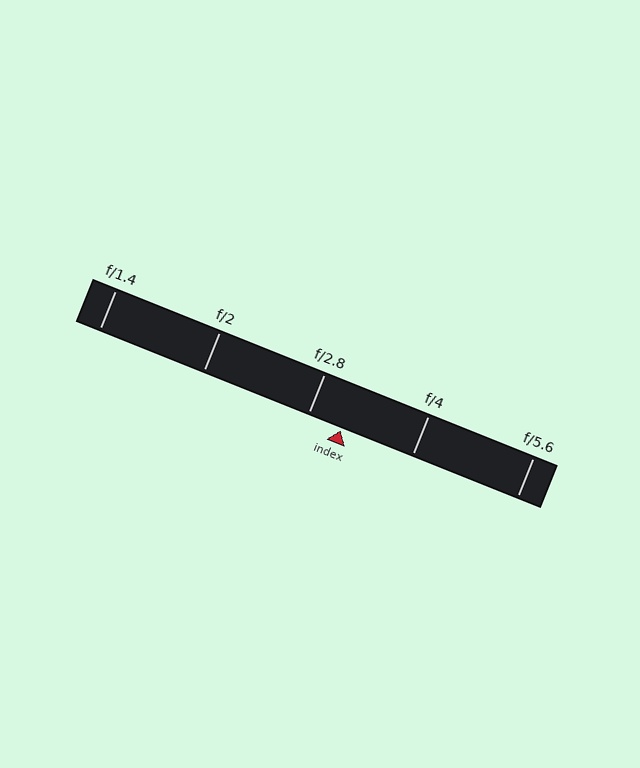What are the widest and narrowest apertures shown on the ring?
The widest aperture shown is f/1.4 and the narrowest is f/5.6.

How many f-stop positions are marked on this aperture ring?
There are 5 f-stop positions marked.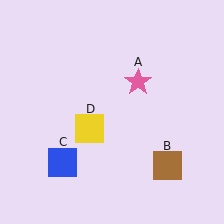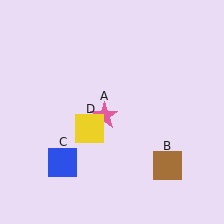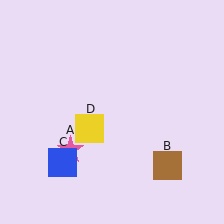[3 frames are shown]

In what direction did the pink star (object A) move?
The pink star (object A) moved down and to the left.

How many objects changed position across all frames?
1 object changed position: pink star (object A).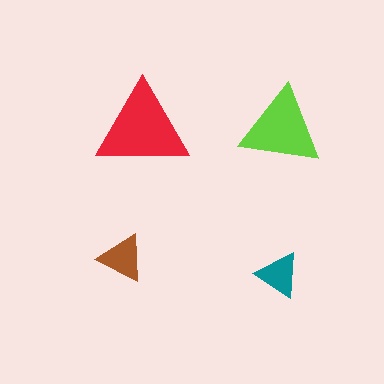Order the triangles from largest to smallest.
the red one, the lime one, the brown one, the teal one.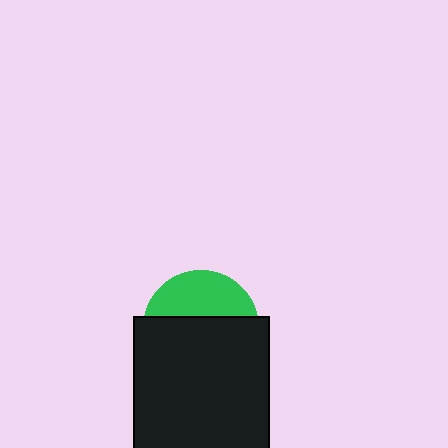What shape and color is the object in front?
The object in front is a black square.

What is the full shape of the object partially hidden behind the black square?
The partially hidden object is a green circle.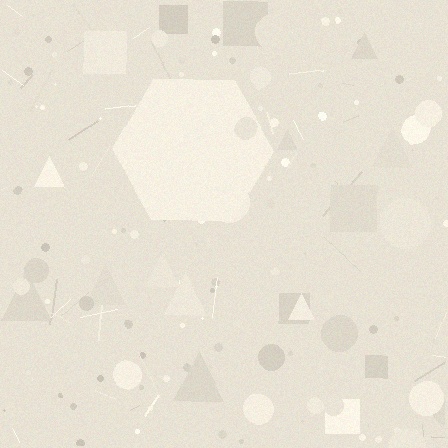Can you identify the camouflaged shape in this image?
The camouflaged shape is a hexagon.